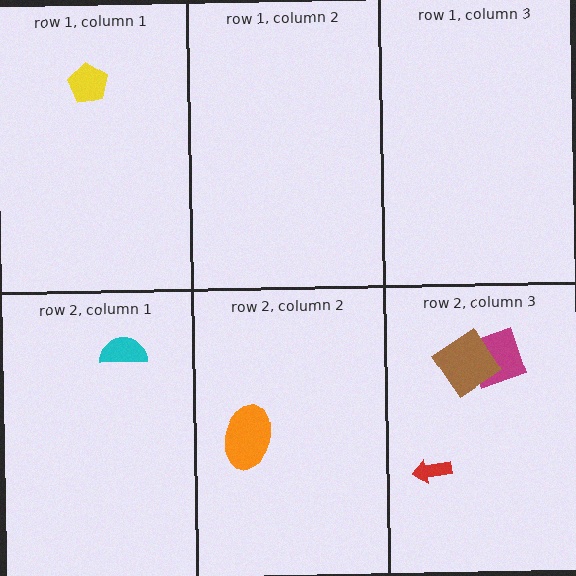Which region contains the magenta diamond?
The row 2, column 3 region.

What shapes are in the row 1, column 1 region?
The yellow pentagon.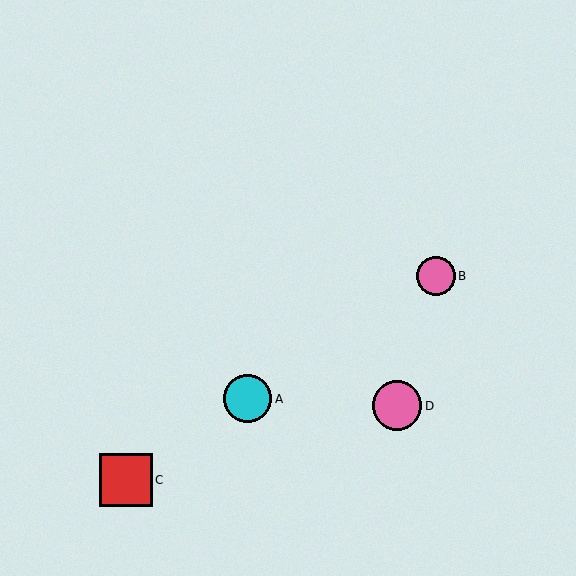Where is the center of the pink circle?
The center of the pink circle is at (436, 276).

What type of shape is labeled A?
Shape A is a cyan circle.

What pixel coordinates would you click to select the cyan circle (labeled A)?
Click at (248, 399) to select the cyan circle A.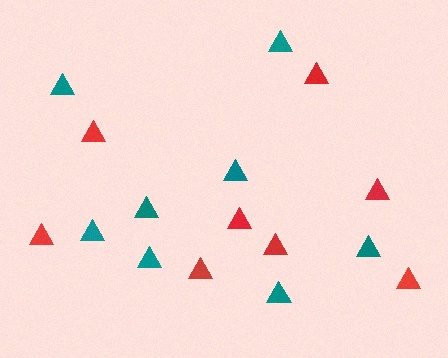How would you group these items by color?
There are 2 groups: one group of red triangles (8) and one group of teal triangles (8).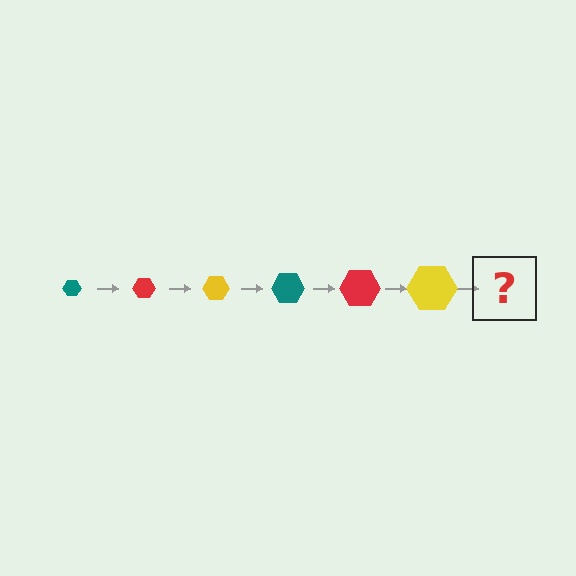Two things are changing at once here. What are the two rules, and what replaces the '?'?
The two rules are that the hexagon grows larger each step and the color cycles through teal, red, and yellow. The '?' should be a teal hexagon, larger than the previous one.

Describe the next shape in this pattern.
It should be a teal hexagon, larger than the previous one.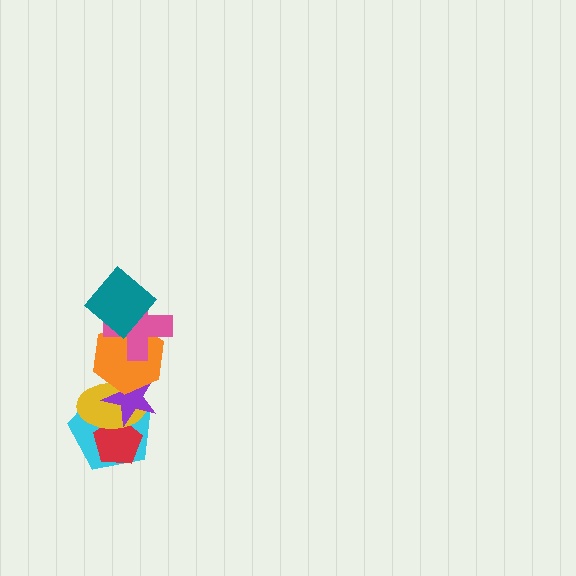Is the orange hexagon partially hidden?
Yes, it is partially covered by another shape.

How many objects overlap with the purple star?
4 objects overlap with the purple star.